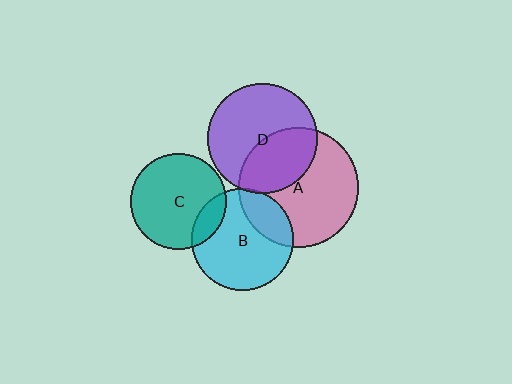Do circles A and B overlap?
Yes.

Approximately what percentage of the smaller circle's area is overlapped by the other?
Approximately 25%.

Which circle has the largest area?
Circle A (pink).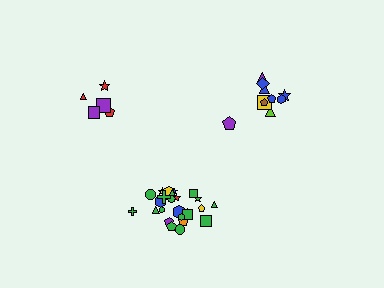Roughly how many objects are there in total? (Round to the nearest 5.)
Roughly 40 objects in total.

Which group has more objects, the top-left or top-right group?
The top-right group.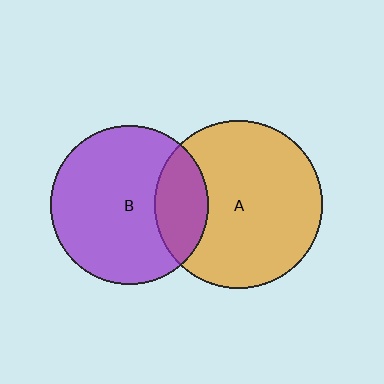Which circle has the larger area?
Circle A (orange).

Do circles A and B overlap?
Yes.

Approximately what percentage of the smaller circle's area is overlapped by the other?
Approximately 25%.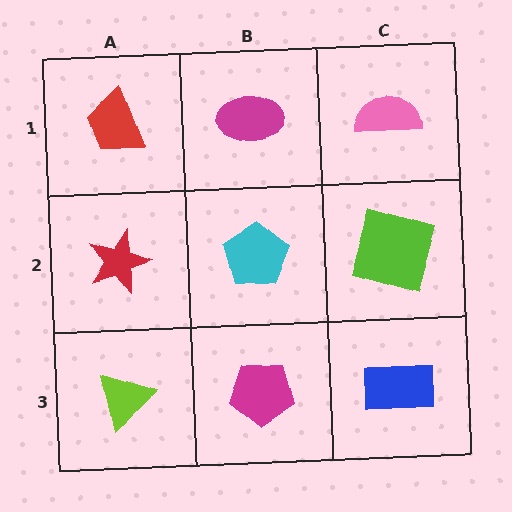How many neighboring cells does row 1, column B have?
3.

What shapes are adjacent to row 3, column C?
A lime square (row 2, column C), a magenta pentagon (row 3, column B).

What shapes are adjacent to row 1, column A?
A red star (row 2, column A), a magenta ellipse (row 1, column B).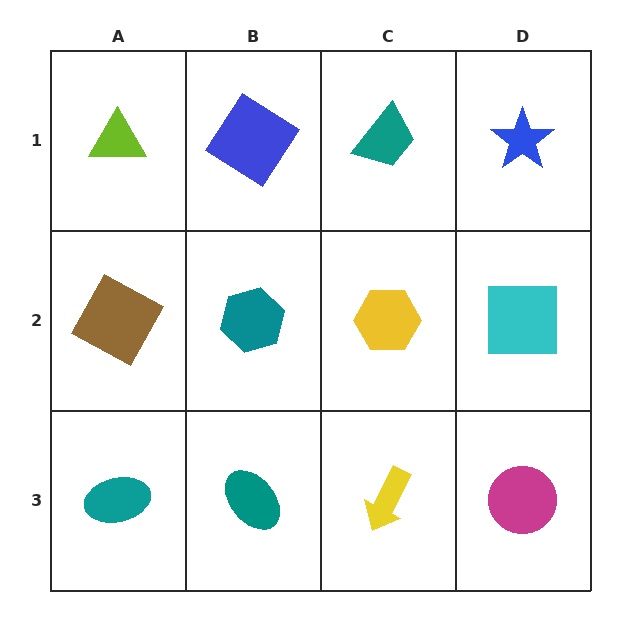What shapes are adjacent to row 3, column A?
A brown square (row 2, column A), a teal ellipse (row 3, column B).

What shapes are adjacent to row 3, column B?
A teal hexagon (row 2, column B), a teal ellipse (row 3, column A), a yellow arrow (row 3, column C).